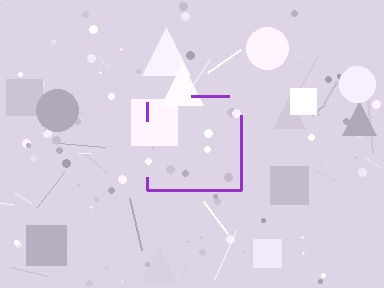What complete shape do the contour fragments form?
The contour fragments form a square.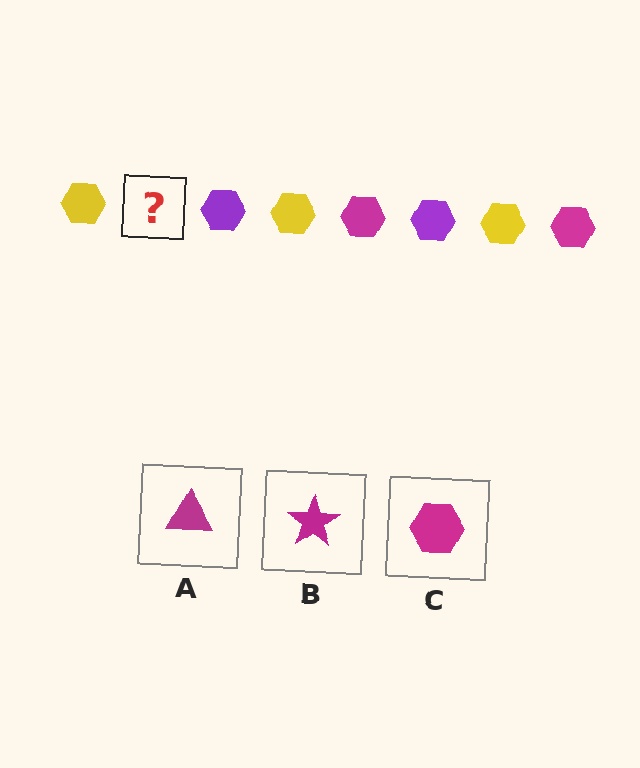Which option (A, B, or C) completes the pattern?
C.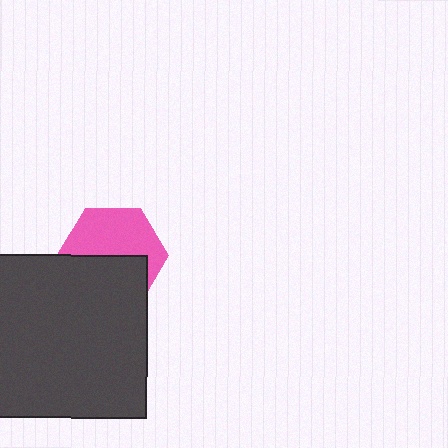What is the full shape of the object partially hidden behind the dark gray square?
The partially hidden object is a pink hexagon.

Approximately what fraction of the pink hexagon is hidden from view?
Roughly 45% of the pink hexagon is hidden behind the dark gray square.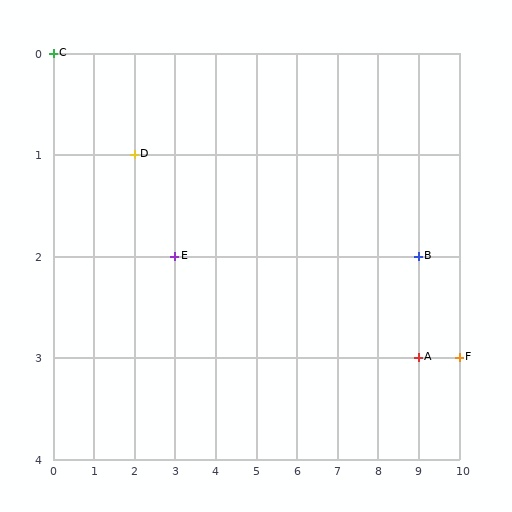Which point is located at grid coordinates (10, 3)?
Point F is at (10, 3).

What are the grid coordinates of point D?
Point D is at grid coordinates (2, 1).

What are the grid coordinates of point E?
Point E is at grid coordinates (3, 2).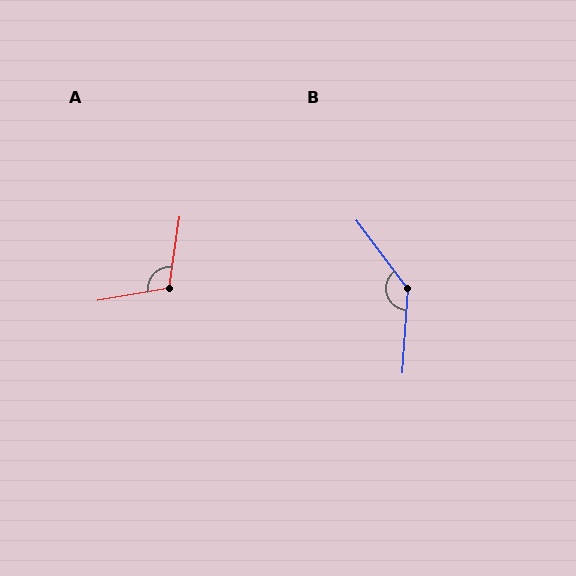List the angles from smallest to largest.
A (109°), B (139°).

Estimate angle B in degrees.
Approximately 139 degrees.